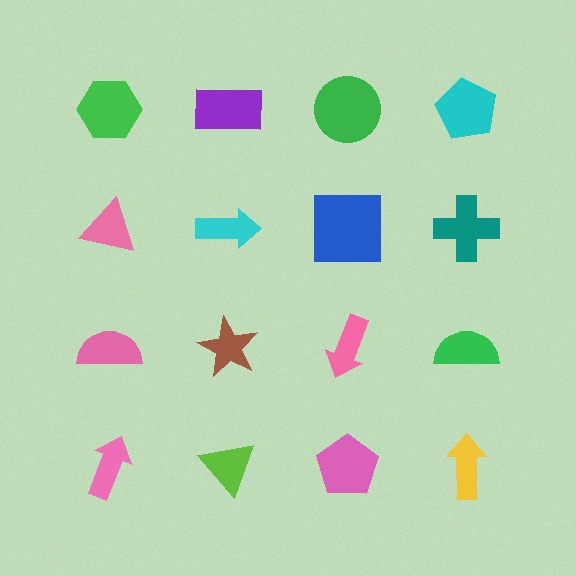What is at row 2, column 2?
A cyan arrow.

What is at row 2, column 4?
A teal cross.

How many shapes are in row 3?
4 shapes.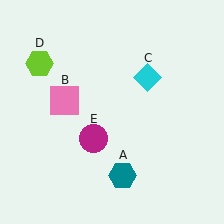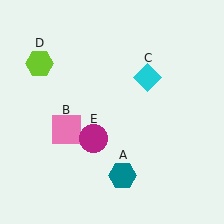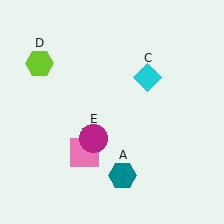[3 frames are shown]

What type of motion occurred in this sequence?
The pink square (object B) rotated counterclockwise around the center of the scene.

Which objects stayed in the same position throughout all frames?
Teal hexagon (object A) and cyan diamond (object C) and lime hexagon (object D) and magenta circle (object E) remained stationary.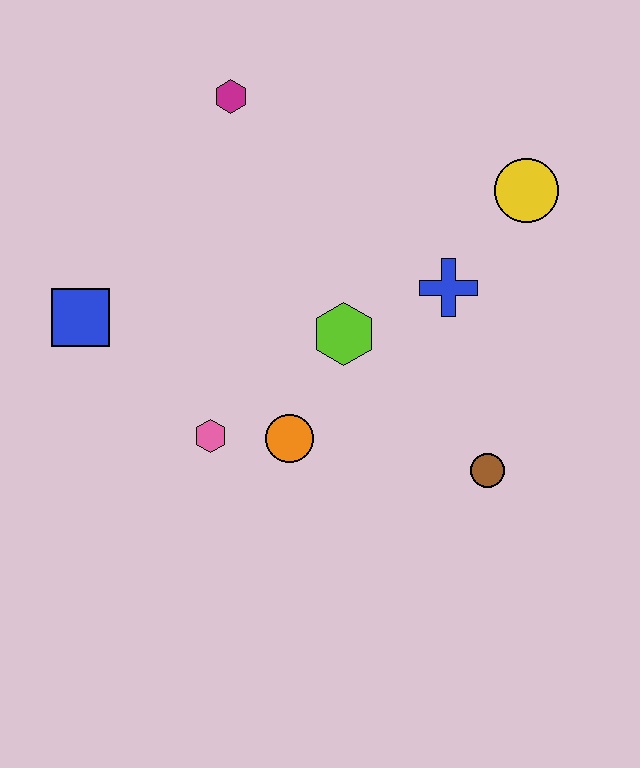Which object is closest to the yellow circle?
The blue cross is closest to the yellow circle.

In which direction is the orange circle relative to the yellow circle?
The orange circle is below the yellow circle.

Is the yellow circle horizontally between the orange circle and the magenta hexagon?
No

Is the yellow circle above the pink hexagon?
Yes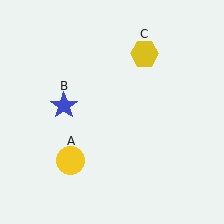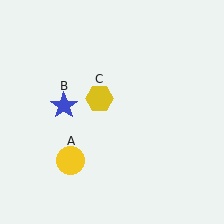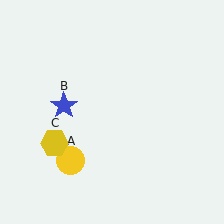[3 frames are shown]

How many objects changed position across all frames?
1 object changed position: yellow hexagon (object C).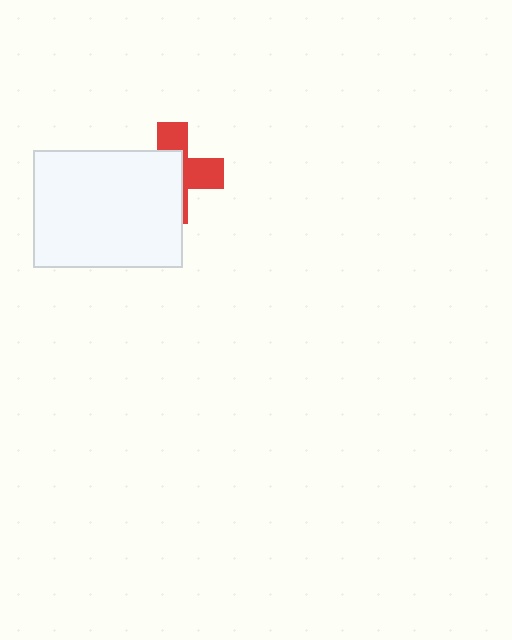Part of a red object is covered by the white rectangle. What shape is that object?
It is a cross.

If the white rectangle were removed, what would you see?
You would see the complete red cross.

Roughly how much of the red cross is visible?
A small part of it is visible (roughly 43%).